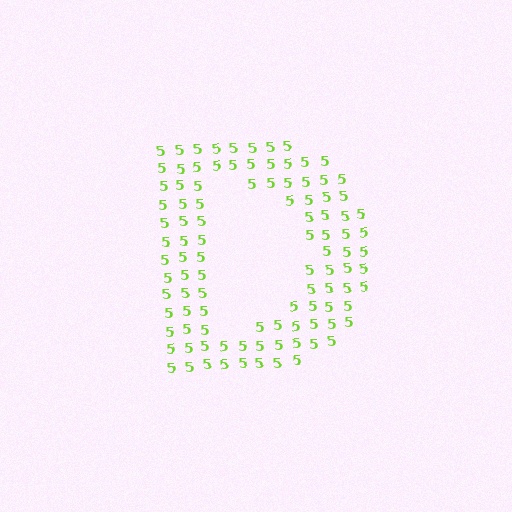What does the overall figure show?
The overall figure shows the letter D.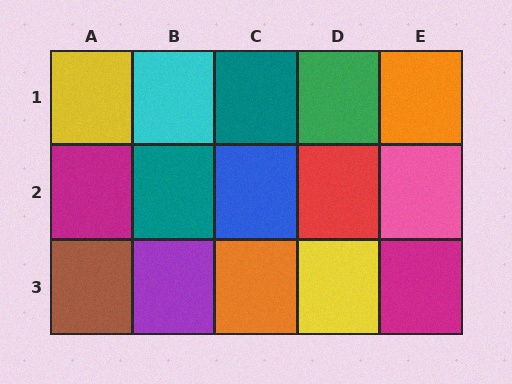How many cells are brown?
1 cell is brown.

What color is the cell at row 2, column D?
Red.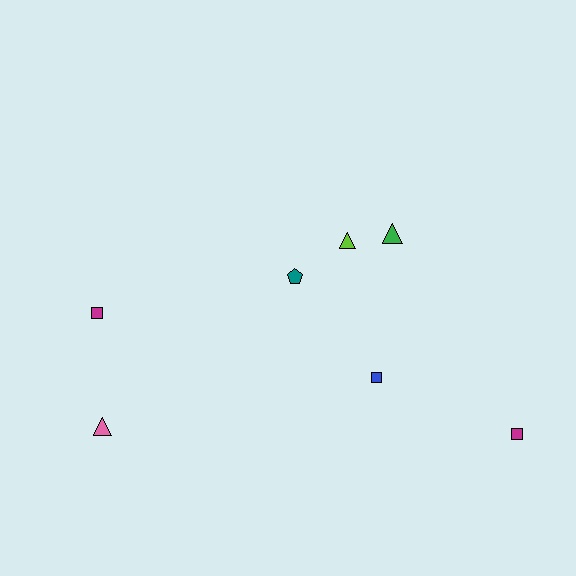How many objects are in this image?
There are 7 objects.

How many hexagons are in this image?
There are no hexagons.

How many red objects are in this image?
There are no red objects.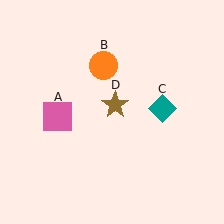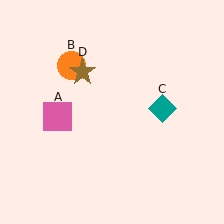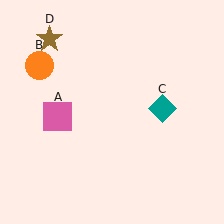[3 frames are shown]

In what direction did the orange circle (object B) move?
The orange circle (object B) moved left.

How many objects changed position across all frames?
2 objects changed position: orange circle (object B), brown star (object D).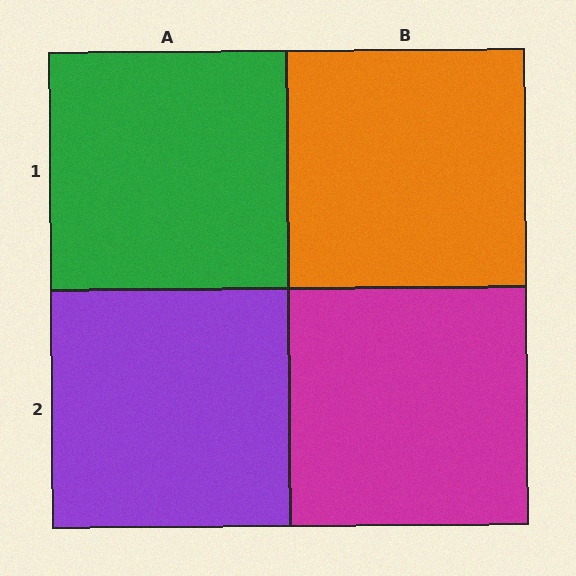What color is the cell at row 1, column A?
Green.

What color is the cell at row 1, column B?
Orange.